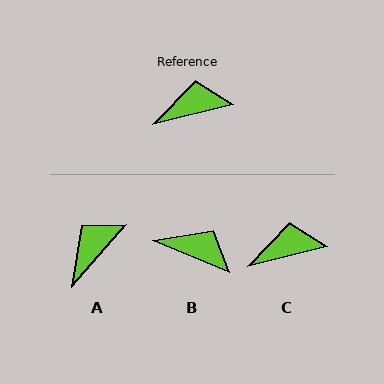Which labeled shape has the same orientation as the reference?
C.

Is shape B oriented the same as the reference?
No, it is off by about 37 degrees.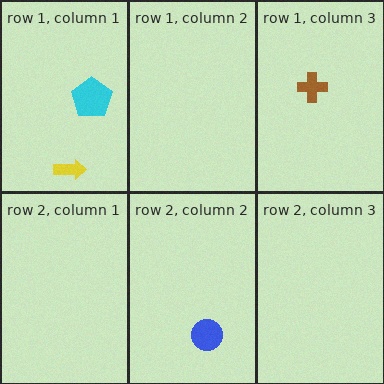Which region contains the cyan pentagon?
The row 1, column 1 region.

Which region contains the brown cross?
The row 1, column 3 region.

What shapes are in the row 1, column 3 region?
The brown cross.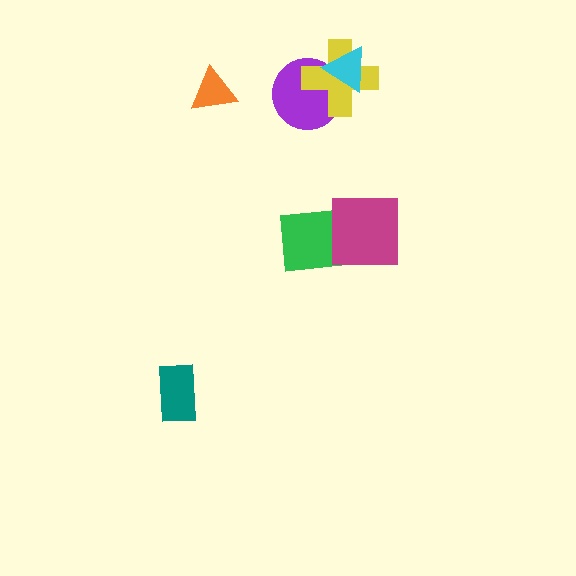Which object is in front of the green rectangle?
The magenta square is in front of the green rectangle.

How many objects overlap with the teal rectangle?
0 objects overlap with the teal rectangle.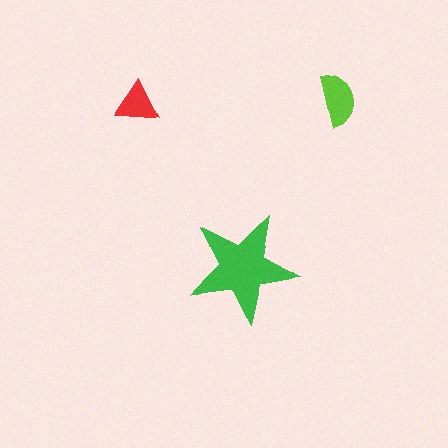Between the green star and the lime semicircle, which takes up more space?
The green star.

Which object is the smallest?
The red triangle.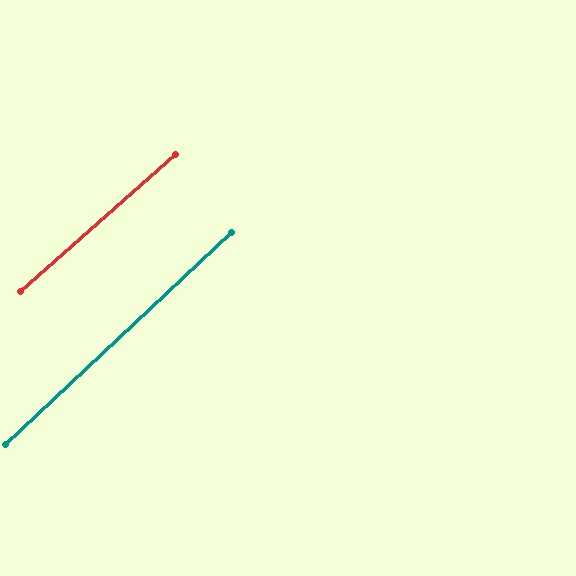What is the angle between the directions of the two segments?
Approximately 2 degrees.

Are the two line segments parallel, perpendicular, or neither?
Parallel — their directions differ by only 1.7°.